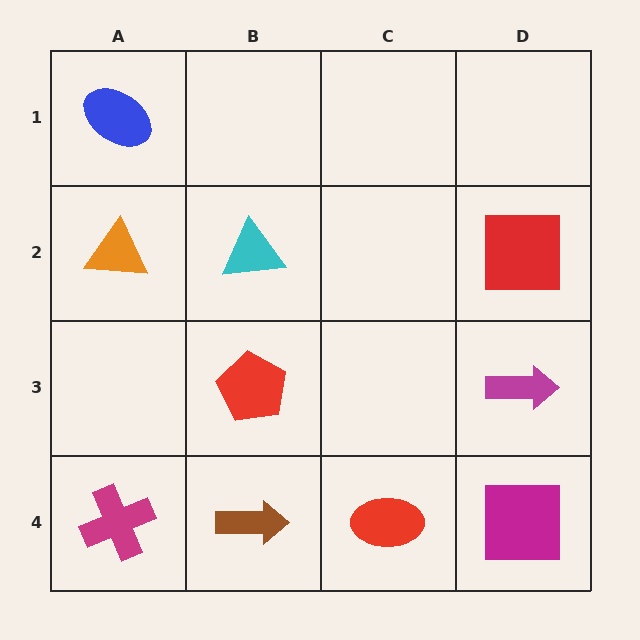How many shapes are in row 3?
2 shapes.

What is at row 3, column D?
A magenta arrow.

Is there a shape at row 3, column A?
No, that cell is empty.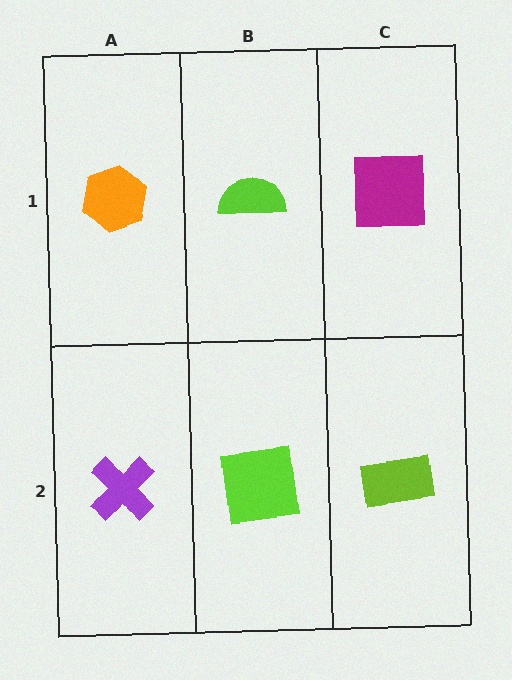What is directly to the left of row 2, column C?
A lime square.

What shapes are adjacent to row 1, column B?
A lime square (row 2, column B), an orange hexagon (row 1, column A), a magenta square (row 1, column C).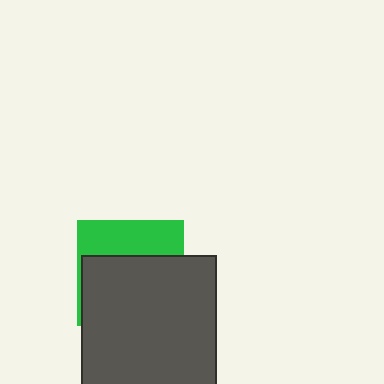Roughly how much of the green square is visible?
A small part of it is visible (roughly 36%).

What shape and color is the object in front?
The object in front is a dark gray square.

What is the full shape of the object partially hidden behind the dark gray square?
The partially hidden object is a green square.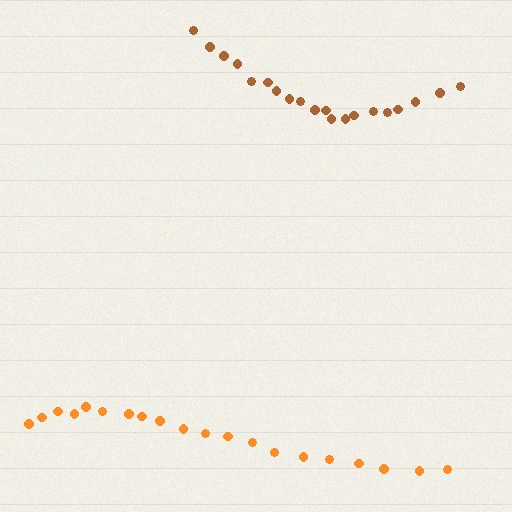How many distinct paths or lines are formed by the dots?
There are 2 distinct paths.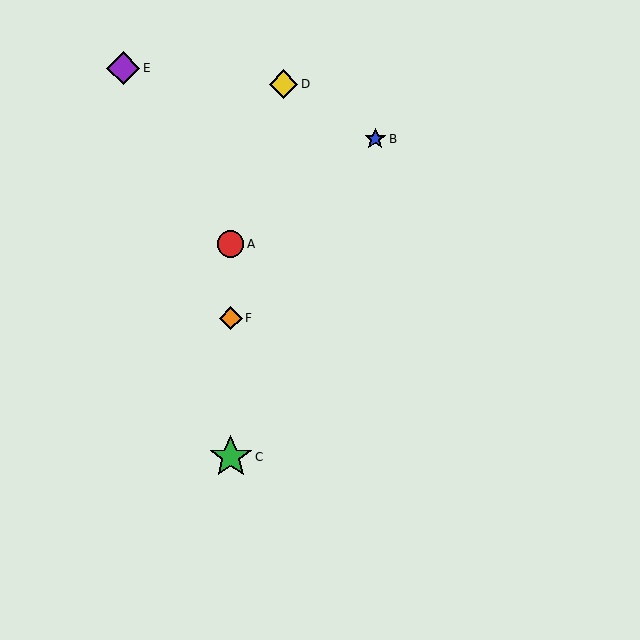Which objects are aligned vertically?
Objects A, C, F are aligned vertically.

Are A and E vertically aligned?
No, A is at x≈231 and E is at x≈123.